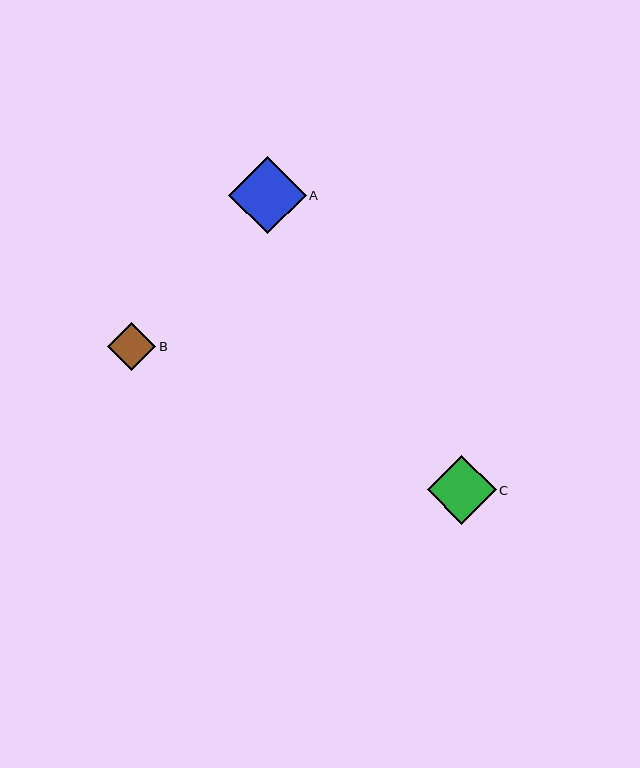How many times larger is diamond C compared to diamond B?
Diamond C is approximately 1.4 times the size of diamond B.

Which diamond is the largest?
Diamond A is the largest with a size of approximately 77 pixels.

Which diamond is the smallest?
Diamond B is the smallest with a size of approximately 48 pixels.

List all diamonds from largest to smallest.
From largest to smallest: A, C, B.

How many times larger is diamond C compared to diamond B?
Diamond C is approximately 1.4 times the size of diamond B.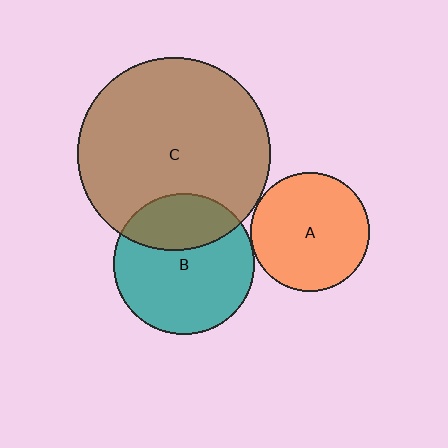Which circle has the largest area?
Circle C (brown).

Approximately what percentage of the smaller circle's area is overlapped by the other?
Approximately 30%.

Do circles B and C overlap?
Yes.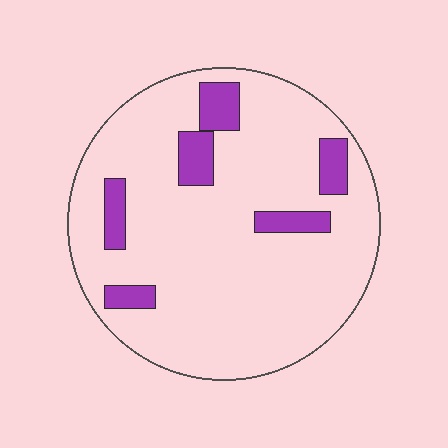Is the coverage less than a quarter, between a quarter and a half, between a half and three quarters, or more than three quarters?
Less than a quarter.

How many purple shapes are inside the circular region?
6.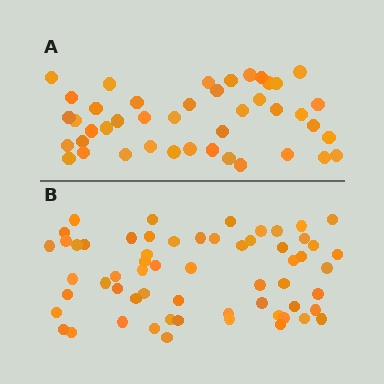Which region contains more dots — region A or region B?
Region B (the bottom region) has more dots.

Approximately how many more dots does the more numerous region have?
Region B has approximately 15 more dots than region A.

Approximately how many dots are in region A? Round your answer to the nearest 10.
About 40 dots. (The exact count is 43, which rounds to 40.)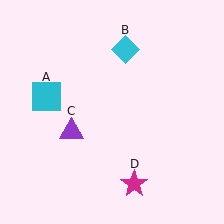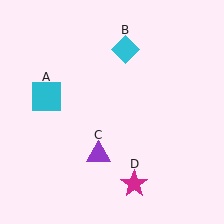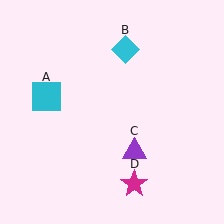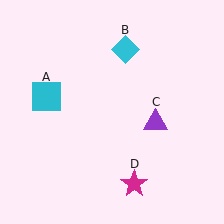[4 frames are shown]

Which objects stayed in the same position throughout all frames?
Cyan square (object A) and cyan diamond (object B) and magenta star (object D) remained stationary.